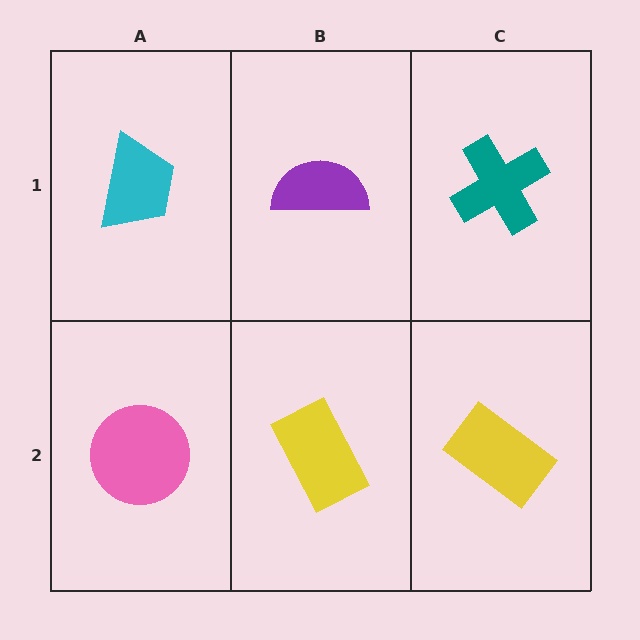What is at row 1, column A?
A cyan trapezoid.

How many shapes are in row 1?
3 shapes.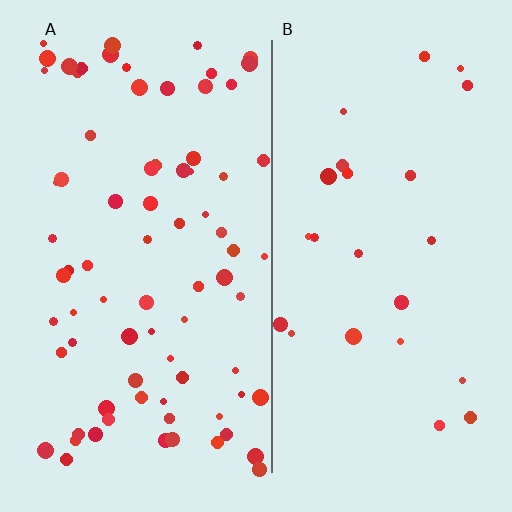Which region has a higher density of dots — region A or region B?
A (the left).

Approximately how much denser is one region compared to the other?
Approximately 3.2× — region A over region B.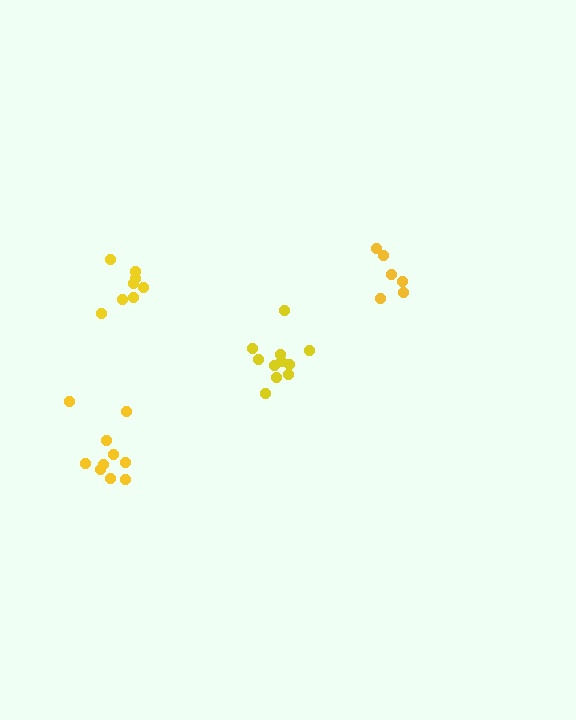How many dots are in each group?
Group 1: 8 dots, Group 2: 11 dots, Group 3: 6 dots, Group 4: 10 dots (35 total).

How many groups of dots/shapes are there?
There are 4 groups.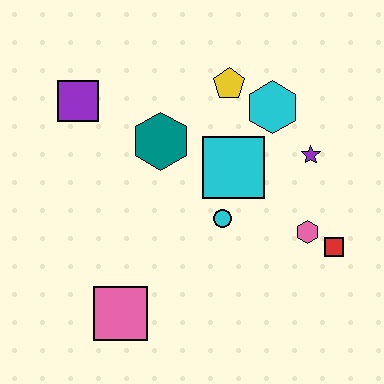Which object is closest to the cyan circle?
The cyan square is closest to the cyan circle.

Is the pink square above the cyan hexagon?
No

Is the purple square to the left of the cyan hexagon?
Yes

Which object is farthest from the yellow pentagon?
The pink square is farthest from the yellow pentagon.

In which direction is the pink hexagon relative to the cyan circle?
The pink hexagon is to the right of the cyan circle.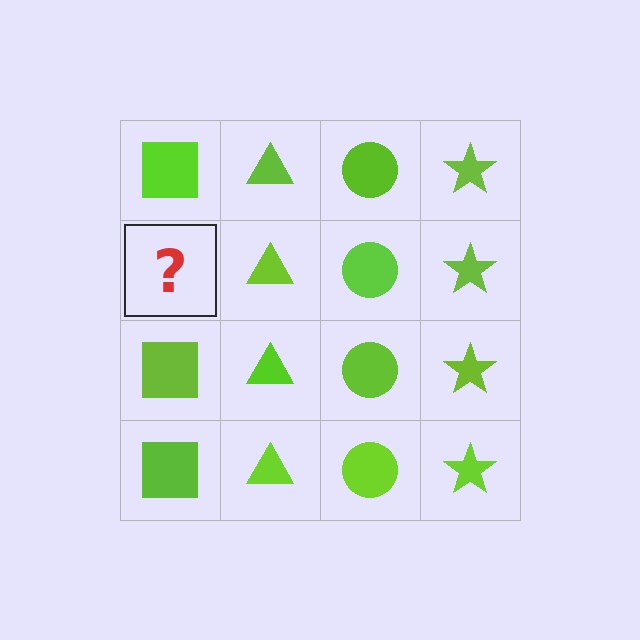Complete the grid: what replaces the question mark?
The question mark should be replaced with a lime square.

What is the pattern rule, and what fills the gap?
The rule is that each column has a consistent shape. The gap should be filled with a lime square.